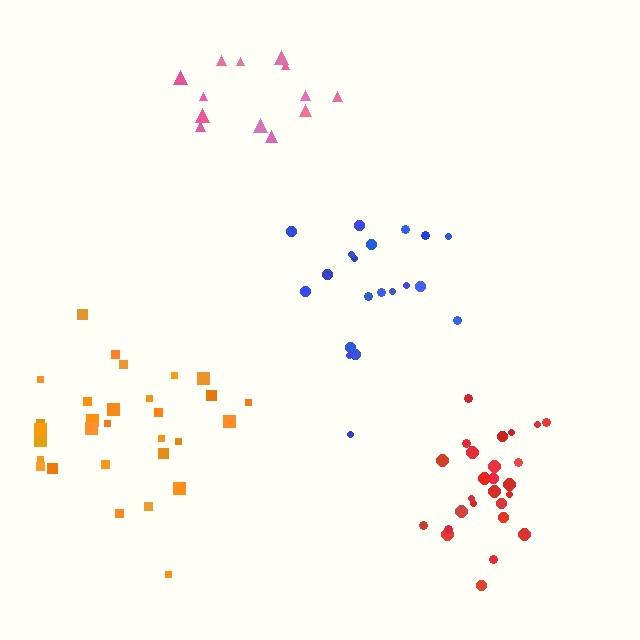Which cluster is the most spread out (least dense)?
Blue.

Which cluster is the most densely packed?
Red.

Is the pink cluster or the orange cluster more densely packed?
Pink.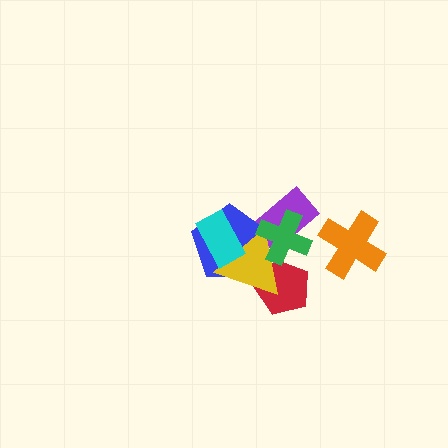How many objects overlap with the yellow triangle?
5 objects overlap with the yellow triangle.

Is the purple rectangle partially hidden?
Yes, it is partially covered by another shape.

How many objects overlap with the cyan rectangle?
2 objects overlap with the cyan rectangle.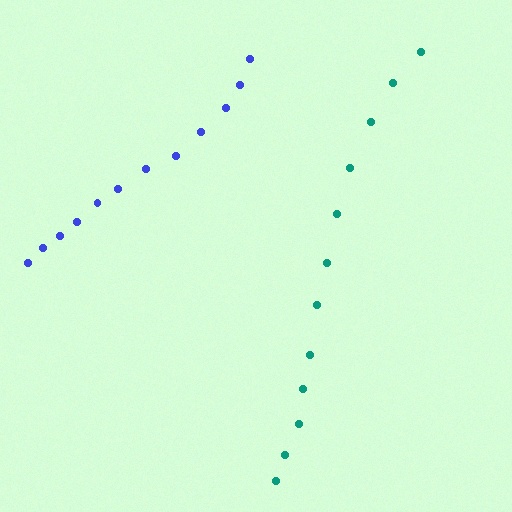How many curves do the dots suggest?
There are 2 distinct paths.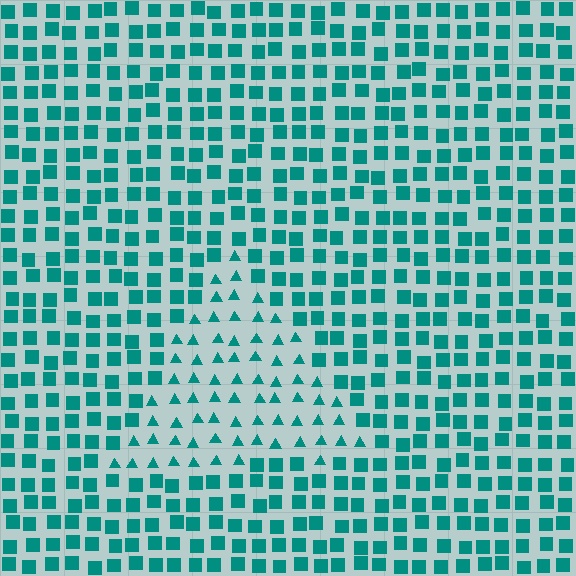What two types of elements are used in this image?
The image uses triangles inside the triangle region and squares outside it.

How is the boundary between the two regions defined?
The boundary is defined by a change in element shape: triangles inside vs. squares outside. All elements share the same color and spacing.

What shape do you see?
I see a triangle.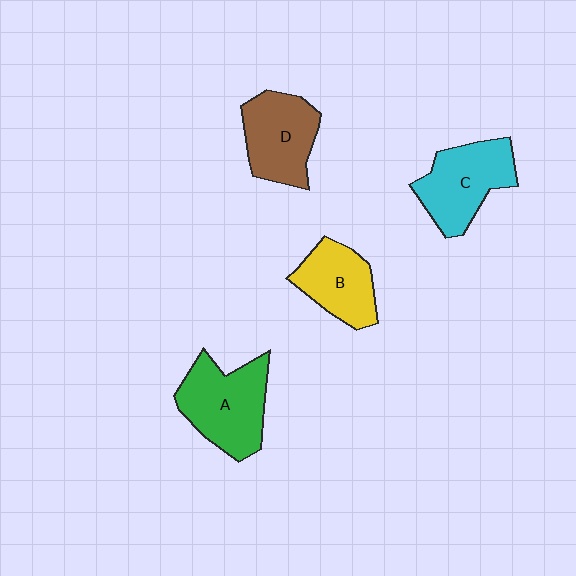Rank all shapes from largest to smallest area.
From largest to smallest: A (green), C (cyan), D (brown), B (yellow).